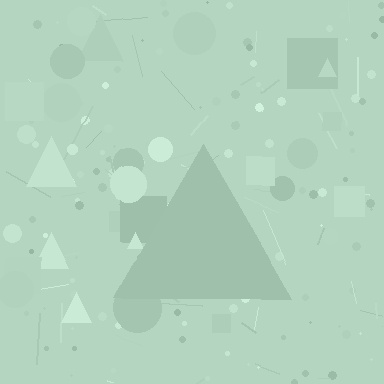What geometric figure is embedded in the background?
A triangle is embedded in the background.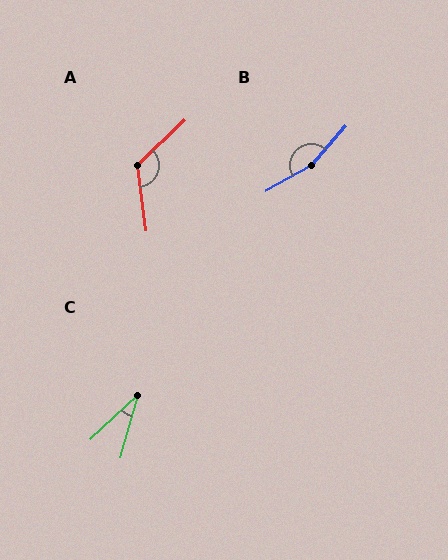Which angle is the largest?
B, at approximately 160 degrees.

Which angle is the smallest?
C, at approximately 31 degrees.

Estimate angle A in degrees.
Approximately 126 degrees.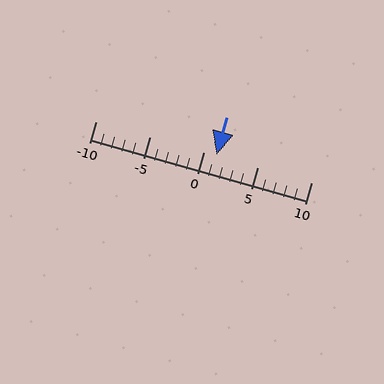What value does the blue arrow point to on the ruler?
The blue arrow points to approximately 1.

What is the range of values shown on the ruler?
The ruler shows values from -10 to 10.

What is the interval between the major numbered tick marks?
The major tick marks are spaced 5 units apart.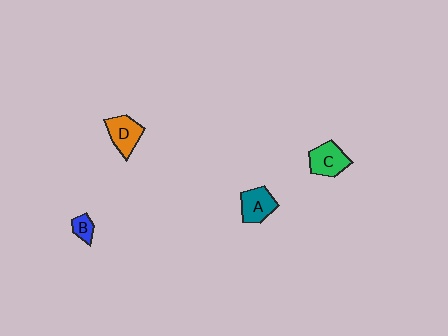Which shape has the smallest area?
Shape B (blue).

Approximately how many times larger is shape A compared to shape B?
Approximately 2.0 times.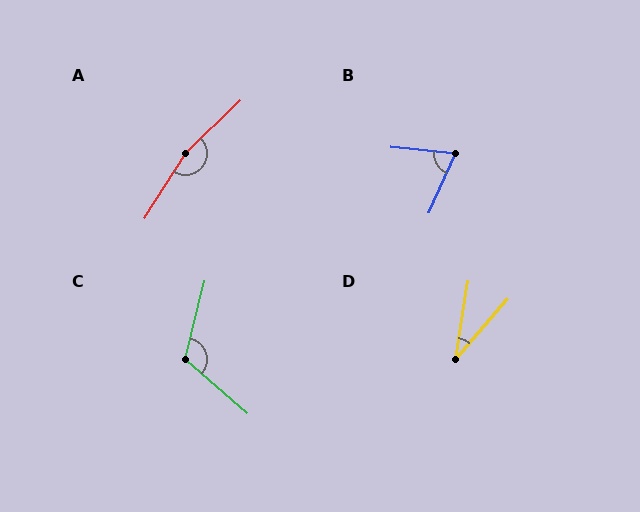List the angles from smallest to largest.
D (32°), B (72°), C (117°), A (166°).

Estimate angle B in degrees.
Approximately 72 degrees.